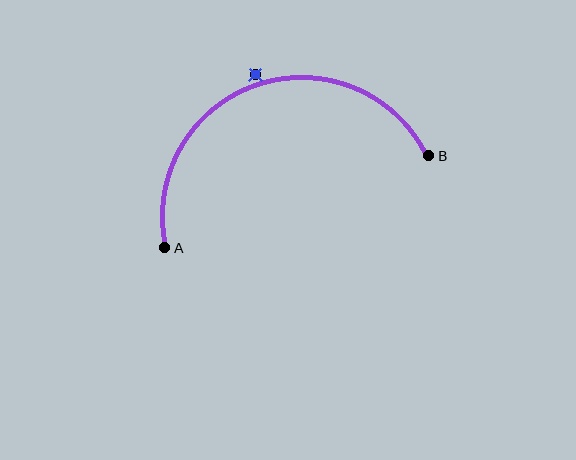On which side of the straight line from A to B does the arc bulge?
The arc bulges above the straight line connecting A and B.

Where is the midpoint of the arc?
The arc midpoint is the point on the curve farthest from the straight line joining A and B. It sits above that line.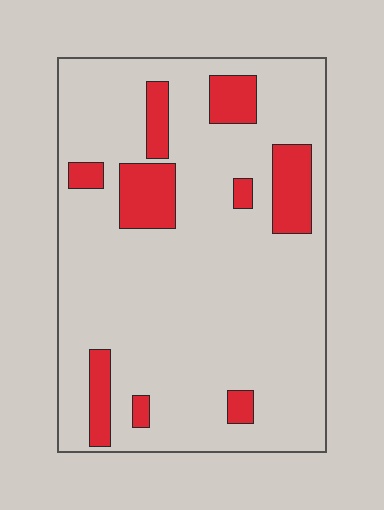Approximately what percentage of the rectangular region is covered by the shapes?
Approximately 15%.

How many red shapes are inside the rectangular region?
9.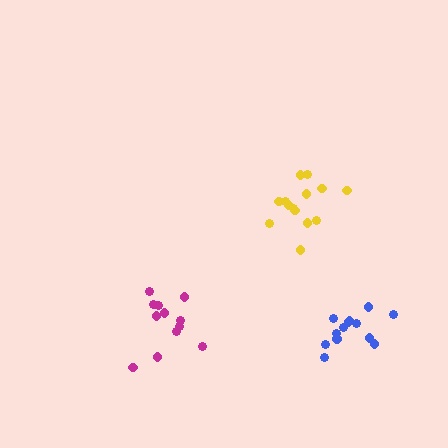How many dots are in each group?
Group 1: 12 dots, Group 2: 13 dots, Group 3: 14 dots (39 total).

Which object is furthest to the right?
The blue cluster is rightmost.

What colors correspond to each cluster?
The clusters are colored: magenta, blue, yellow.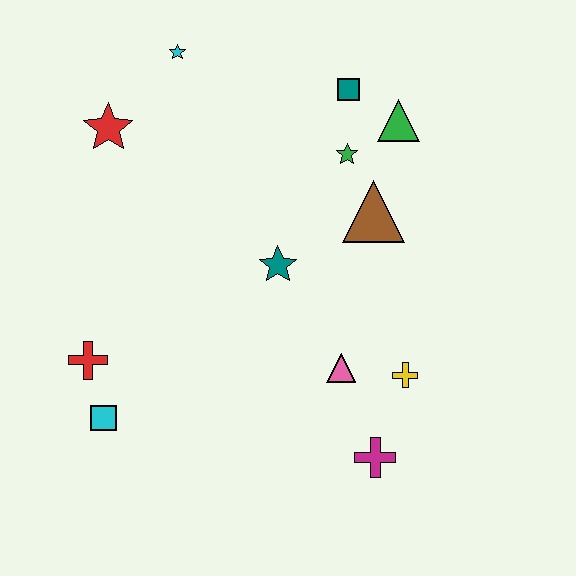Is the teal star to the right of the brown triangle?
No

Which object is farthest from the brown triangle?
The cyan square is farthest from the brown triangle.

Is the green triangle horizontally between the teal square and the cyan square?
No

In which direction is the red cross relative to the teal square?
The red cross is below the teal square.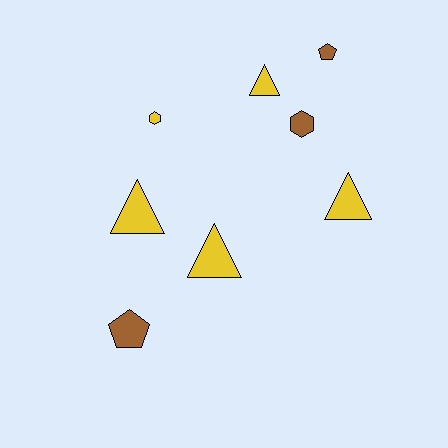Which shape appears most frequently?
Triangle, with 4 objects.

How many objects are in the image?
There are 8 objects.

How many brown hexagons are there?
There is 1 brown hexagon.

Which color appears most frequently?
Yellow, with 5 objects.